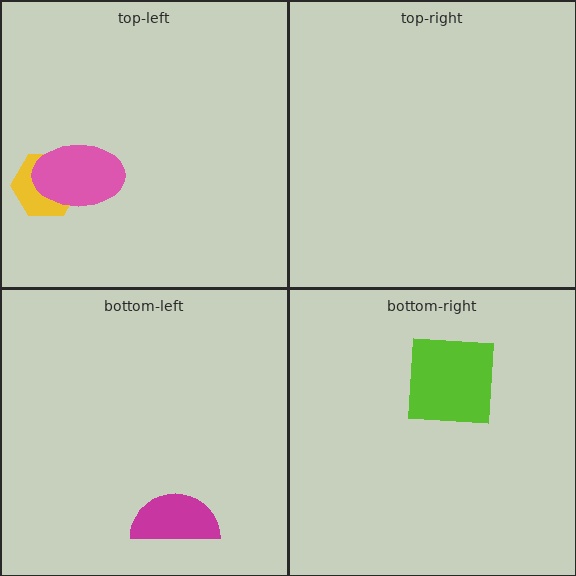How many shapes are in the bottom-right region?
1.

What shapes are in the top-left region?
The yellow hexagon, the pink ellipse.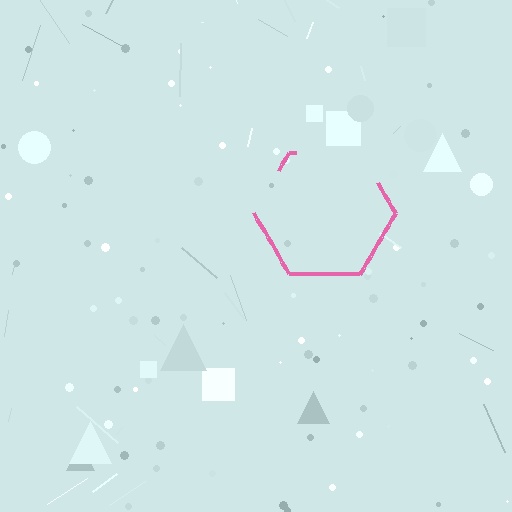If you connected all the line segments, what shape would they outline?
They would outline a hexagon.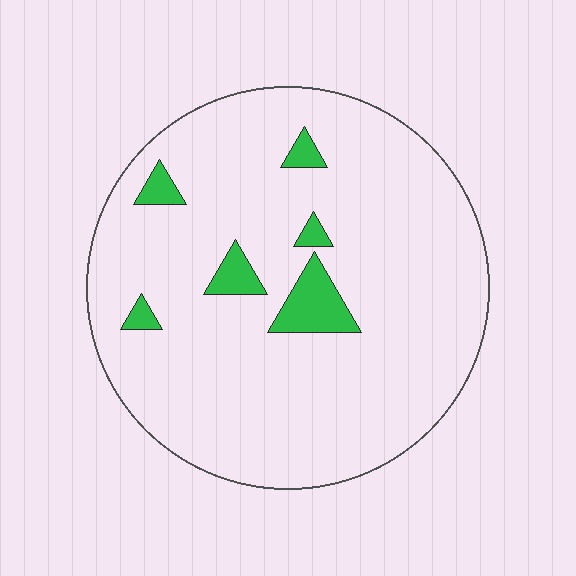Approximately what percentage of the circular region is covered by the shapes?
Approximately 10%.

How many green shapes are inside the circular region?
6.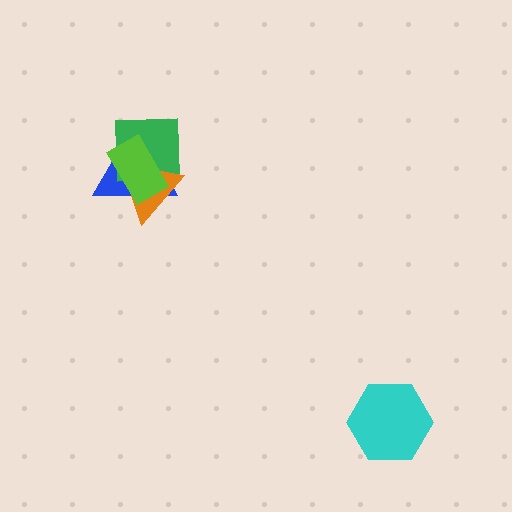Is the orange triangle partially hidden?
Yes, it is partially covered by another shape.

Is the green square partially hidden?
Yes, it is partially covered by another shape.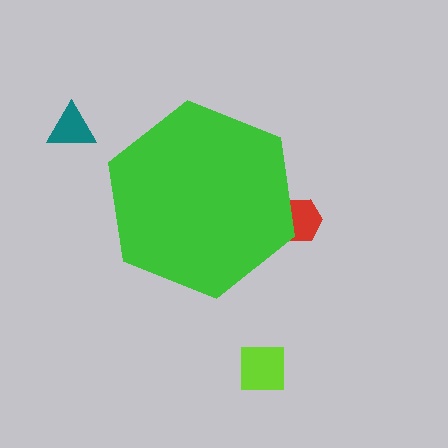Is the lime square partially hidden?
No, the lime square is fully visible.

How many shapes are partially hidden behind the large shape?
1 shape is partially hidden.